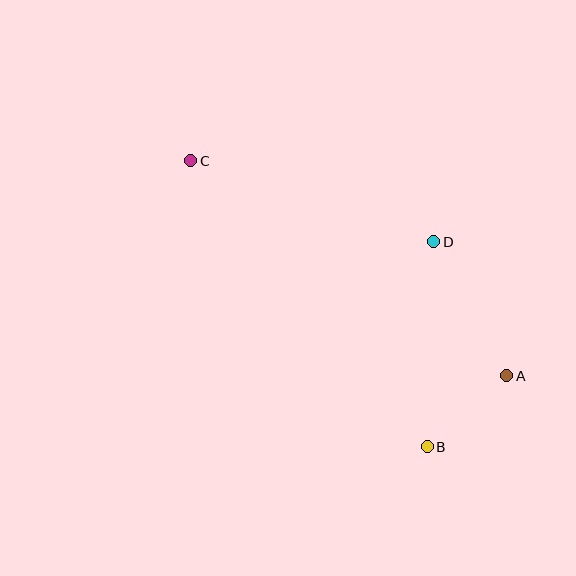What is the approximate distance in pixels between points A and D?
The distance between A and D is approximately 153 pixels.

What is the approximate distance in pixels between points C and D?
The distance between C and D is approximately 256 pixels.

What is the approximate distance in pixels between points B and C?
The distance between B and C is approximately 371 pixels.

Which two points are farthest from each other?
Points A and C are farthest from each other.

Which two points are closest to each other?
Points A and B are closest to each other.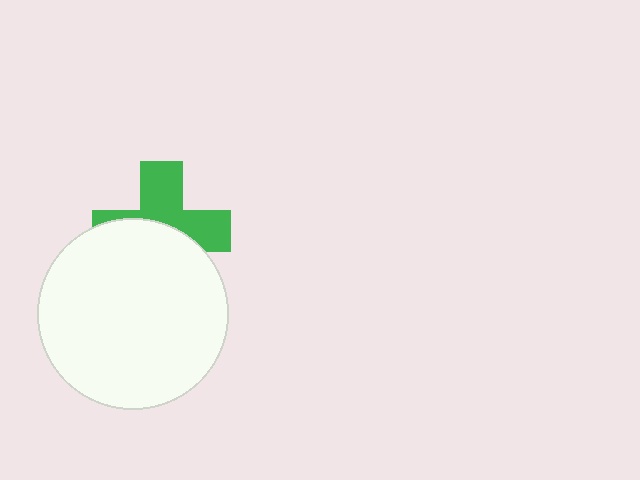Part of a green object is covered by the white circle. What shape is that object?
It is a cross.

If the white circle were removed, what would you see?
You would see the complete green cross.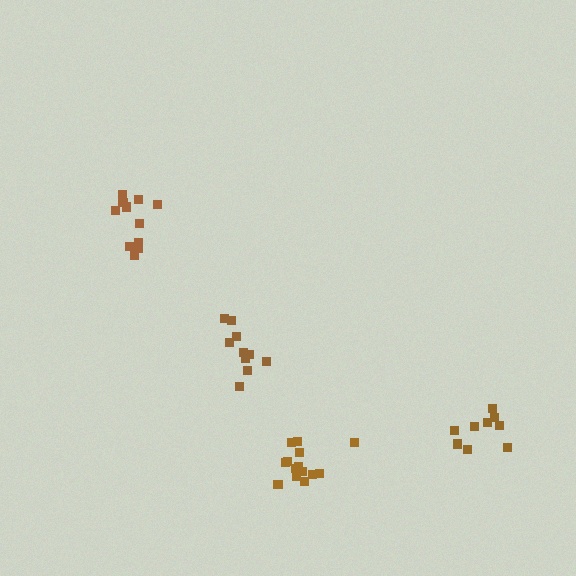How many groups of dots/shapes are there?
There are 4 groups.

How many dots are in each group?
Group 1: 10 dots, Group 2: 11 dots, Group 3: 9 dots, Group 4: 14 dots (44 total).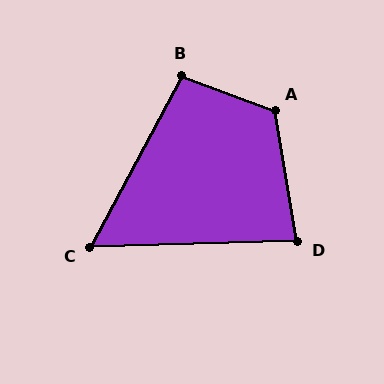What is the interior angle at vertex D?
Approximately 82 degrees (acute).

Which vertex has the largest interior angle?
A, at approximately 120 degrees.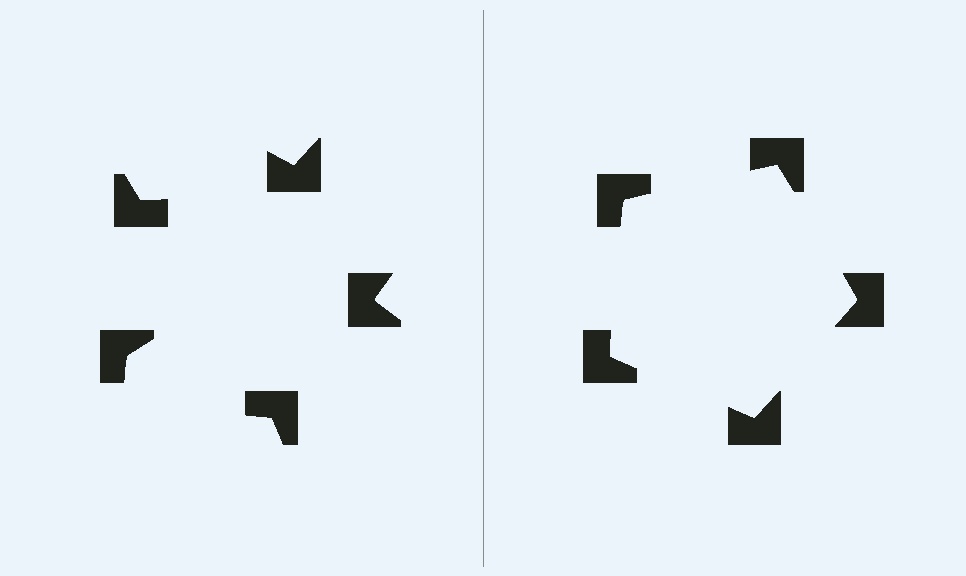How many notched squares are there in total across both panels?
10 — 5 on each side.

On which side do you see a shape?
An illusory pentagon appears on the right side. On the left side the wedge cuts are rotated, so no coherent shape forms.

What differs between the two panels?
The notched squares are positioned identically on both sides; only the wedge orientations differ. On the right they align to a pentagon; on the left they are misaligned.